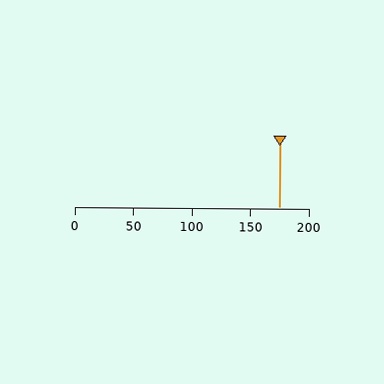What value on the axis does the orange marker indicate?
The marker indicates approximately 175.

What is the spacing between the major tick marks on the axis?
The major ticks are spaced 50 apart.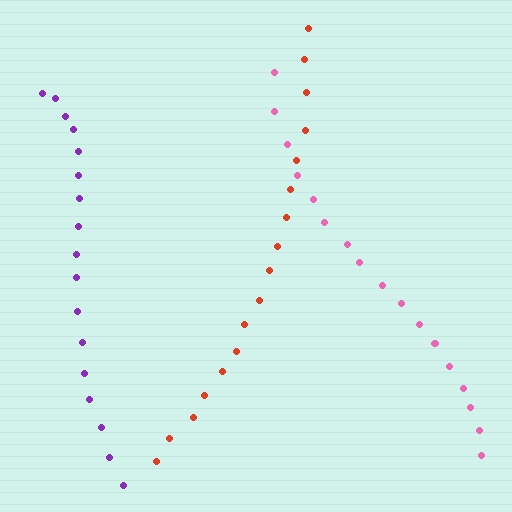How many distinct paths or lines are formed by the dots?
There are 3 distinct paths.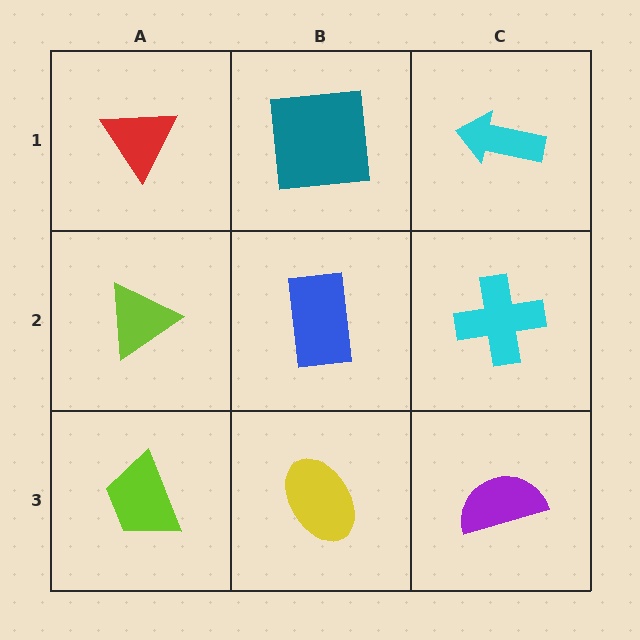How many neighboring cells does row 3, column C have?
2.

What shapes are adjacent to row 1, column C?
A cyan cross (row 2, column C), a teal square (row 1, column B).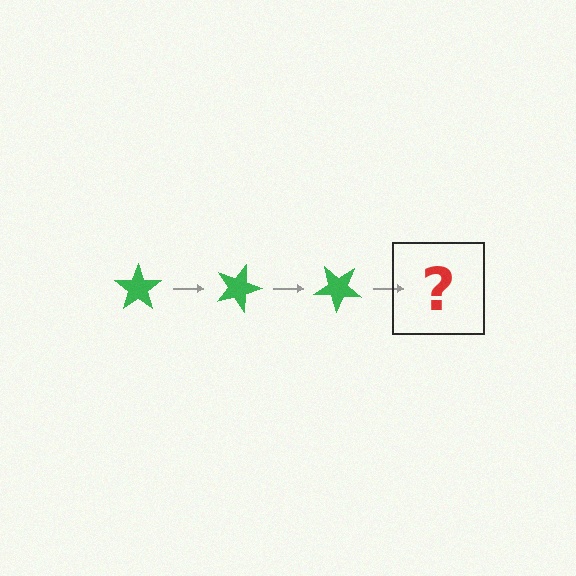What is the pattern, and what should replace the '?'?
The pattern is that the star rotates 20 degrees each step. The '?' should be a green star rotated 60 degrees.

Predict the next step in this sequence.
The next step is a green star rotated 60 degrees.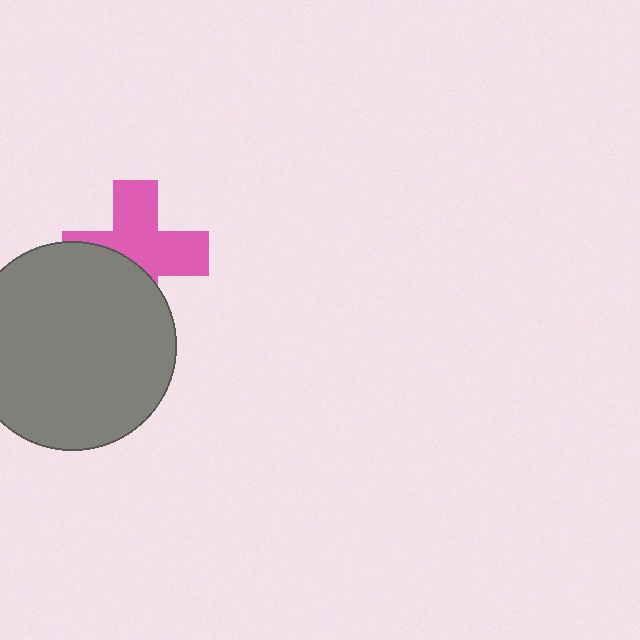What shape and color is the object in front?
The object in front is a gray circle.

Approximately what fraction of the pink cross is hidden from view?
Roughly 40% of the pink cross is hidden behind the gray circle.